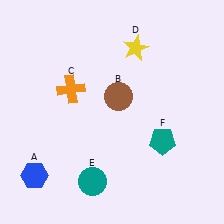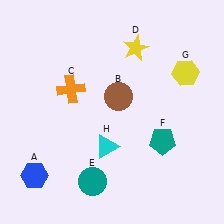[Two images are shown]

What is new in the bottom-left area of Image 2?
A cyan triangle (H) was added in the bottom-left area of Image 2.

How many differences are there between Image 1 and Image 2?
There are 2 differences between the two images.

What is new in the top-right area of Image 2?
A yellow hexagon (G) was added in the top-right area of Image 2.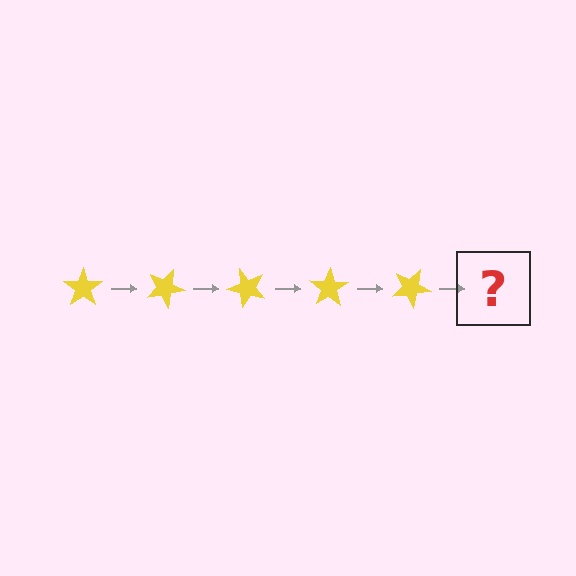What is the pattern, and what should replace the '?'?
The pattern is that the star rotates 25 degrees each step. The '?' should be a yellow star rotated 125 degrees.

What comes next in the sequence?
The next element should be a yellow star rotated 125 degrees.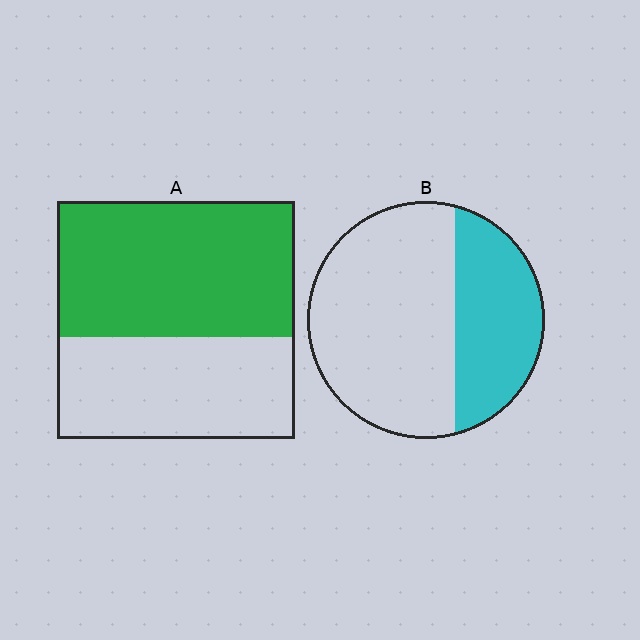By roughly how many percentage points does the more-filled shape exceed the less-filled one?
By roughly 25 percentage points (A over B).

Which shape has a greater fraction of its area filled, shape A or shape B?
Shape A.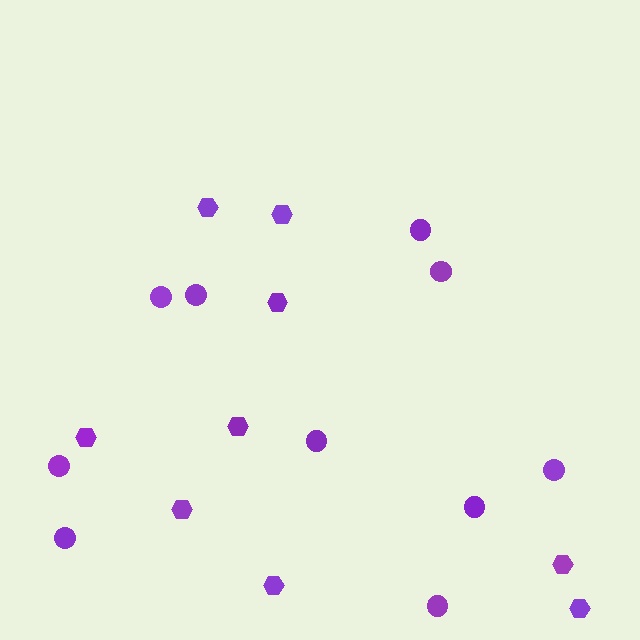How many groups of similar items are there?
There are 2 groups: one group of circles (10) and one group of hexagons (9).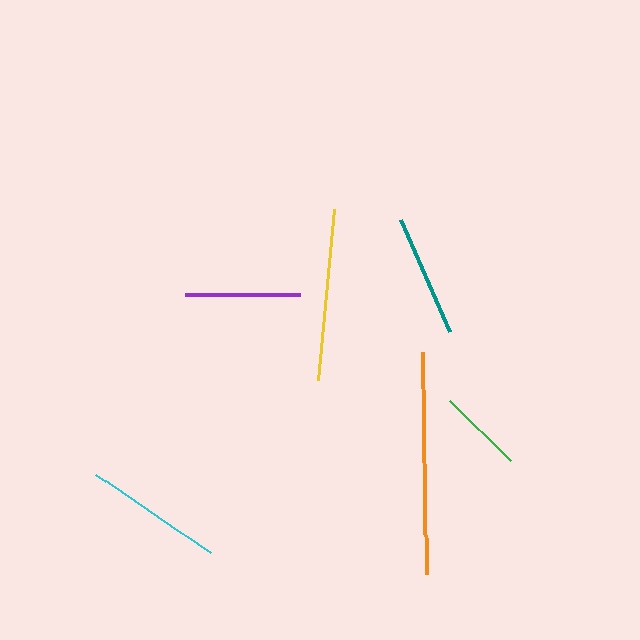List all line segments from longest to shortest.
From longest to shortest: orange, yellow, cyan, teal, purple, green.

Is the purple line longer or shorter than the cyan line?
The cyan line is longer than the purple line.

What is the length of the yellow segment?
The yellow segment is approximately 172 pixels long.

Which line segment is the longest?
The orange line is the longest at approximately 221 pixels.